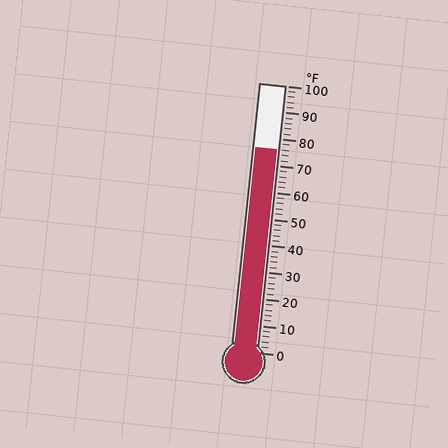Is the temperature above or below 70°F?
The temperature is above 70°F.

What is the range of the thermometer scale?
The thermometer scale ranges from 0°F to 100°F.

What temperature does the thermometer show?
The thermometer shows approximately 76°F.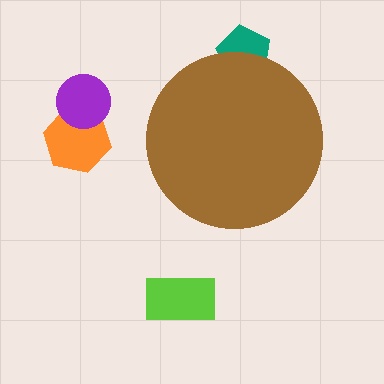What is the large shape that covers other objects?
A brown circle.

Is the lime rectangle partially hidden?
No, the lime rectangle is fully visible.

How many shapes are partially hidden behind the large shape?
1 shape is partially hidden.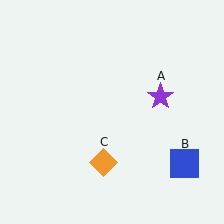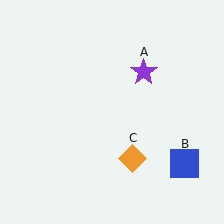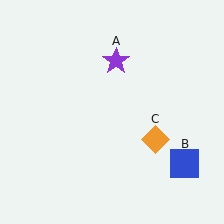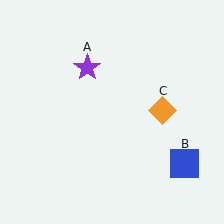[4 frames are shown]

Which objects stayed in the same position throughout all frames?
Blue square (object B) remained stationary.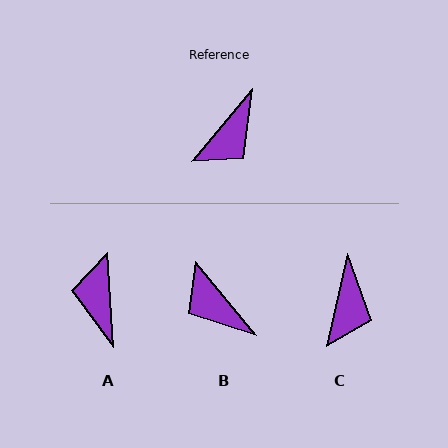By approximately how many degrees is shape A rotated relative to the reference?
Approximately 137 degrees clockwise.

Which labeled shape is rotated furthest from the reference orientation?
A, about 137 degrees away.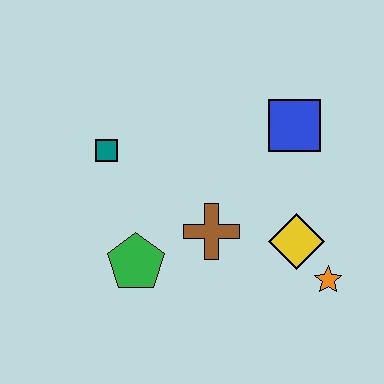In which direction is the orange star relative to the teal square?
The orange star is to the right of the teal square.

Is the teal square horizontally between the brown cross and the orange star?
No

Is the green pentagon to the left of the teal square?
No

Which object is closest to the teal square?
The green pentagon is closest to the teal square.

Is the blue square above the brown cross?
Yes